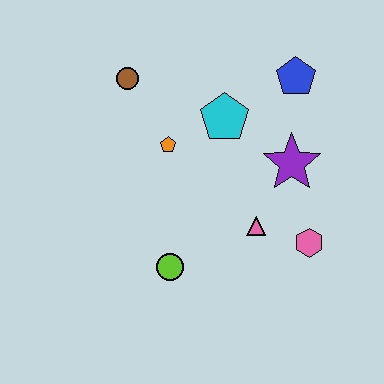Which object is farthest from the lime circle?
The blue pentagon is farthest from the lime circle.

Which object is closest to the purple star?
The pink triangle is closest to the purple star.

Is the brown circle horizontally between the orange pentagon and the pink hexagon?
No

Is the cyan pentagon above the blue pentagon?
No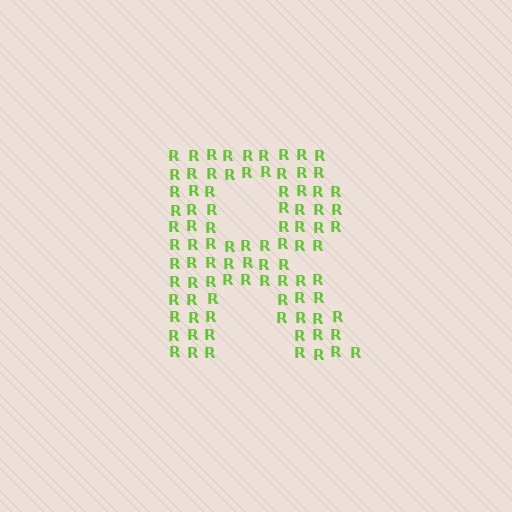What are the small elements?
The small elements are letter R's.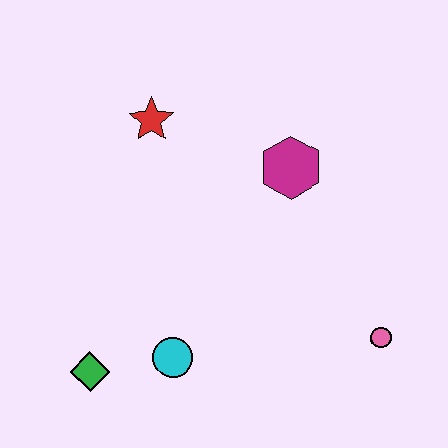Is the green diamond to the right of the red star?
No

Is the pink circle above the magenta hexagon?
No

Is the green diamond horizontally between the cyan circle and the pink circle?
No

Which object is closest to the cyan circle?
The green diamond is closest to the cyan circle.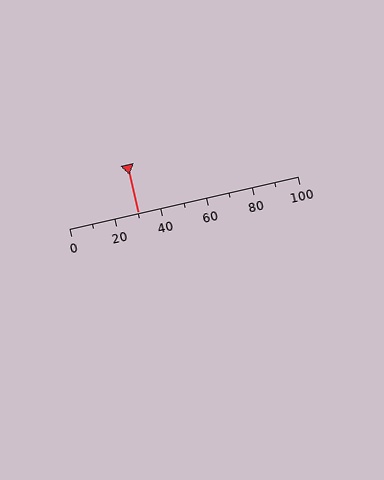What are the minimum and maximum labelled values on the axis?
The axis runs from 0 to 100.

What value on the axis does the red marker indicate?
The marker indicates approximately 30.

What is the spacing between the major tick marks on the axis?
The major ticks are spaced 20 apart.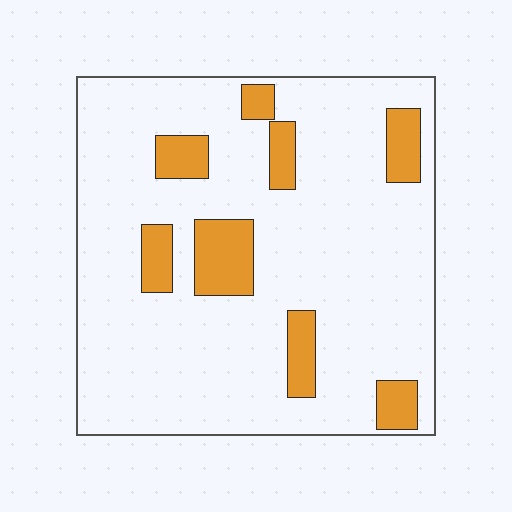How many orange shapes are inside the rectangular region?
8.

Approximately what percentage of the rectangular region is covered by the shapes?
Approximately 15%.